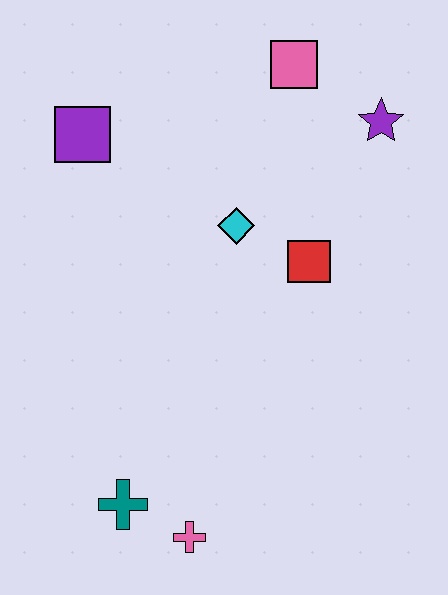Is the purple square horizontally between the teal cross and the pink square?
No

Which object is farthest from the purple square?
The pink cross is farthest from the purple square.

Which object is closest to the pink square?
The purple star is closest to the pink square.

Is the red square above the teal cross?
Yes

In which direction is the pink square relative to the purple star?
The pink square is to the left of the purple star.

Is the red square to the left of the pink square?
No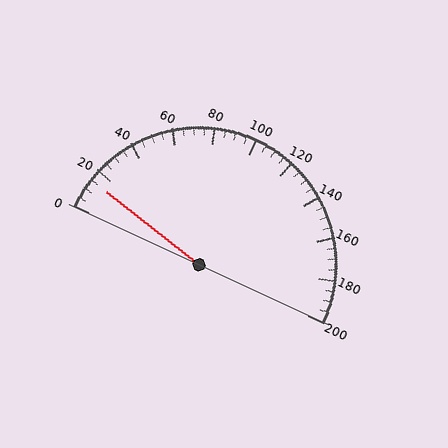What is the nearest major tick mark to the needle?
The nearest major tick mark is 20.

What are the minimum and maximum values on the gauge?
The gauge ranges from 0 to 200.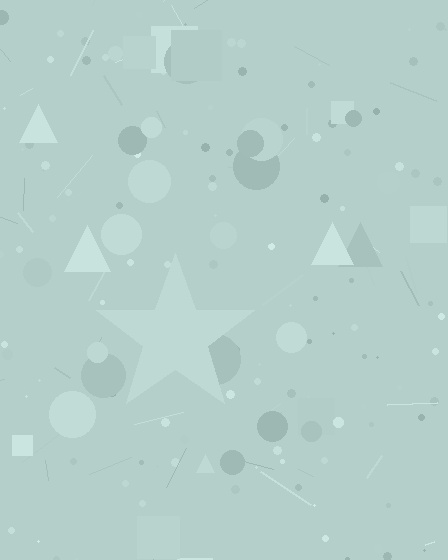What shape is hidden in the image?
A star is hidden in the image.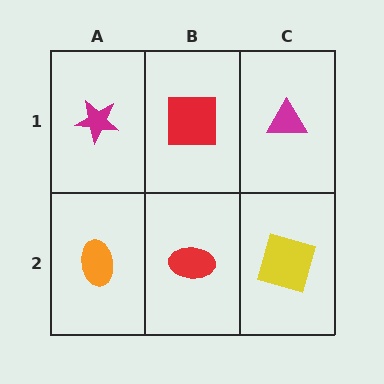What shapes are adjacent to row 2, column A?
A magenta star (row 1, column A), a red ellipse (row 2, column B).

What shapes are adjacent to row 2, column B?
A red square (row 1, column B), an orange ellipse (row 2, column A), a yellow square (row 2, column C).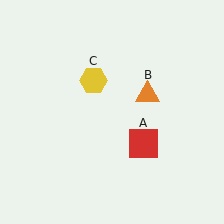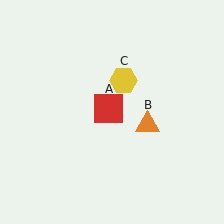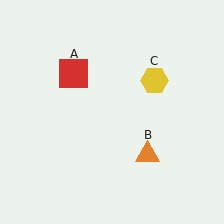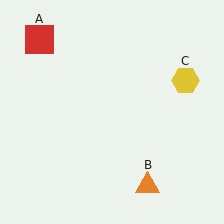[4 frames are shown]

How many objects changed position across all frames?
3 objects changed position: red square (object A), orange triangle (object B), yellow hexagon (object C).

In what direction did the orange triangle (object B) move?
The orange triangle (object B) moved down.